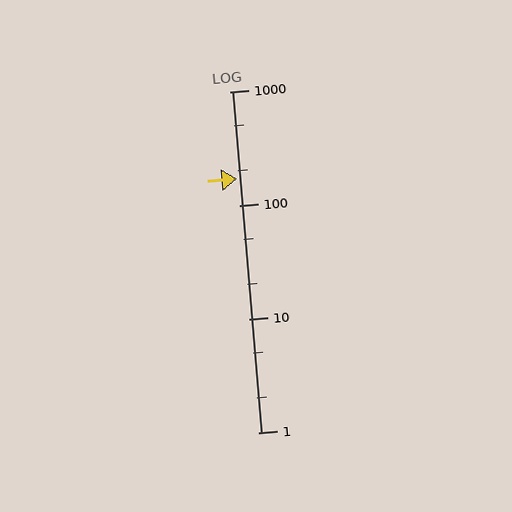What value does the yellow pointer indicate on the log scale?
The pointer indicates approximately 170.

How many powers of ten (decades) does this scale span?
The scale spans 3 decades, from 1 to 1000.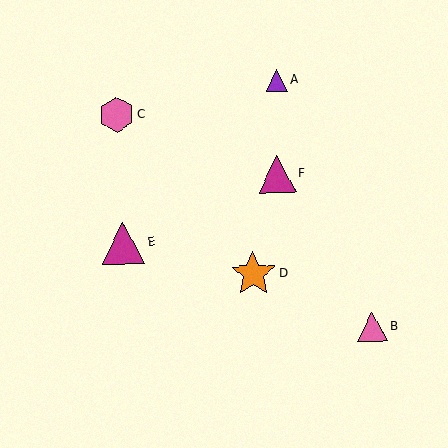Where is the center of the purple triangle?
The center of the purple triangle is at (277, 80).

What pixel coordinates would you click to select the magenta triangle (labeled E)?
Click at (123, 243) to select the magenta triangle E.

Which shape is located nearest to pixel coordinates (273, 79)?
The purple triangle (labeled A) at (277, 80) is nearest to that location.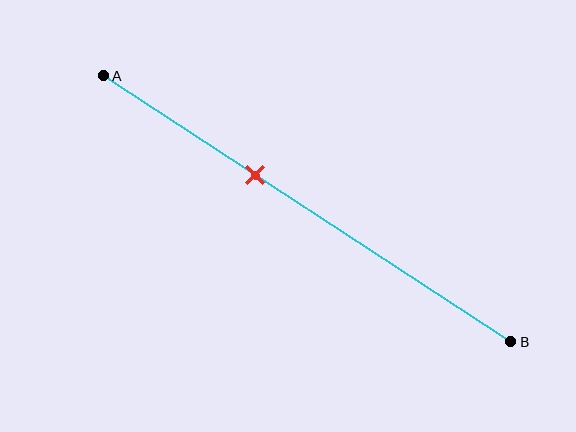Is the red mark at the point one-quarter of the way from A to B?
No, the mark is at about 35% from A, not at the 25% one-quarter point.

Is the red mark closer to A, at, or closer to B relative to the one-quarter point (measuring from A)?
The red mark is closer to point B than the one-quarter point of segment AB.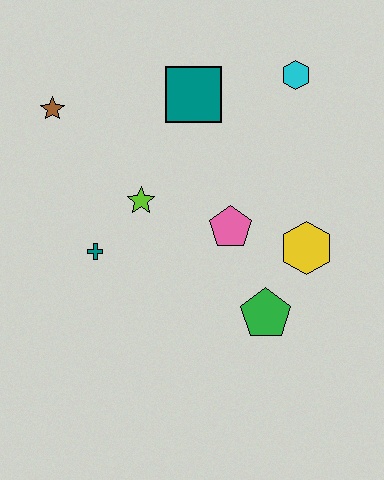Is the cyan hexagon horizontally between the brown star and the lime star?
No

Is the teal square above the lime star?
Yes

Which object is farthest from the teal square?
The green pentagon is farthest from the teal square.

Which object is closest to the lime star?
The teal cross is closest to the lime star.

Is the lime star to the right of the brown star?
Yes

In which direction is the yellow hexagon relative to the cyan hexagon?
The yellow hexagon is below the cyan hexagon.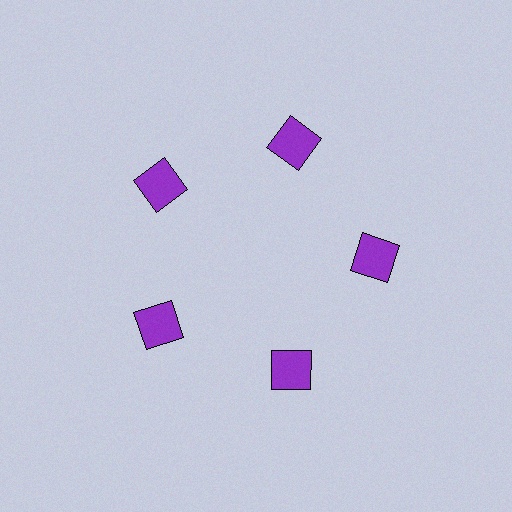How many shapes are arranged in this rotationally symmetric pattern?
There are 5 shapes, arranged in 5 groups of 1.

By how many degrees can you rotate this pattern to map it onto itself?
The pattern maps onto itself every 72 degrees of rotation.